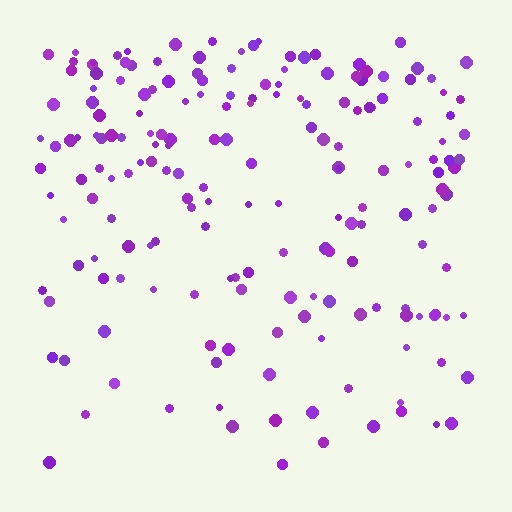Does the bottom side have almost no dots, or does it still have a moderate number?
Still a moderate number, just noticeably fewer than the top.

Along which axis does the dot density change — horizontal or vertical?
Vertical.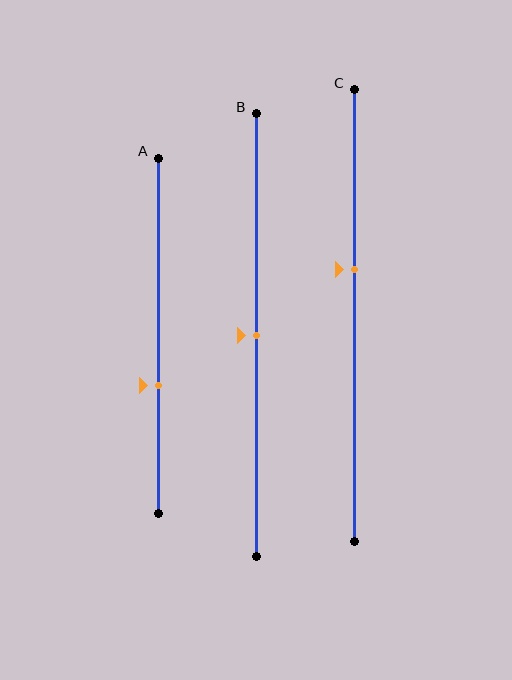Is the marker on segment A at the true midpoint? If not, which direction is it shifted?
No, the marker on segment A is shifted downward by about 14% of the segment length.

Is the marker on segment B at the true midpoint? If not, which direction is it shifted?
Yes, the marker on segment B is at the true midpoint.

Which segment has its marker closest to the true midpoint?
Segment B has its marker closest to the true midpoint.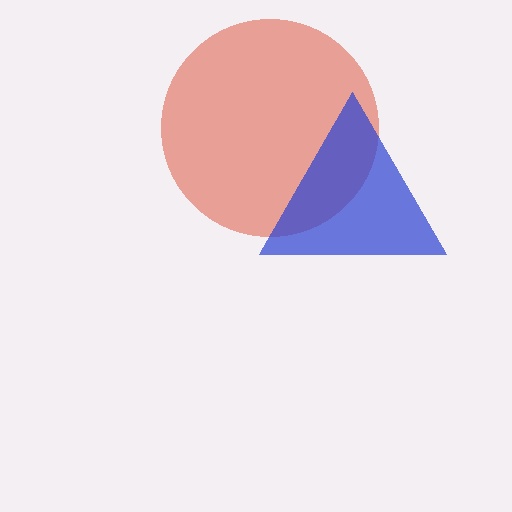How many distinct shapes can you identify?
There are 2 distinct shapes: a red circle, a blue triangle.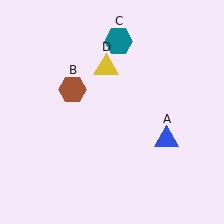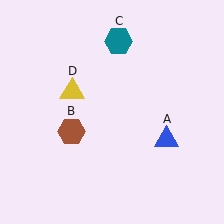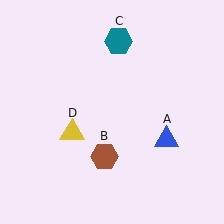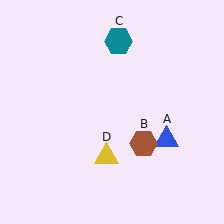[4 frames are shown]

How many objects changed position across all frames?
2 objects changed position: brown hexagon (object B), yellow triangle (object D).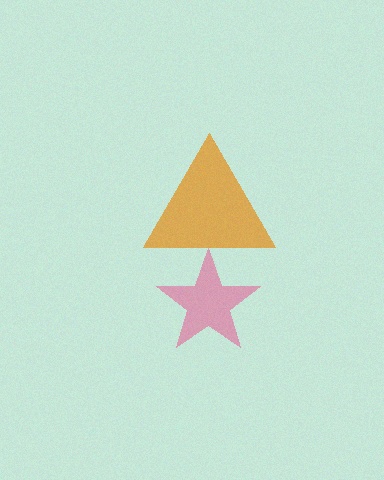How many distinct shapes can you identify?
There are 2 distinct shapes: a pink star, an orange triangle.